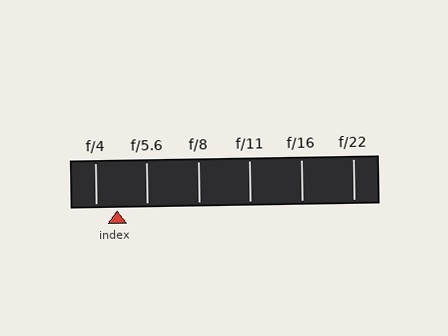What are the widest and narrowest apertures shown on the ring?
The widest aperture shown is f/4 and the narrowest is f/22.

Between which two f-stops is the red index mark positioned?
The index mark is between f/4 and f/5.6.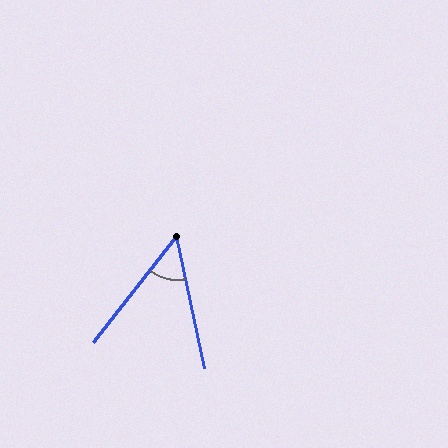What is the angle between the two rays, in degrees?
Approximately 50 degrees.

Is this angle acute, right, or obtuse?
It is acute.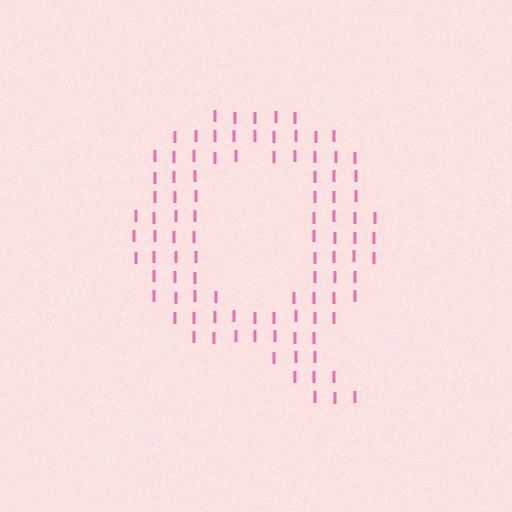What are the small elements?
The small elements are letter I's.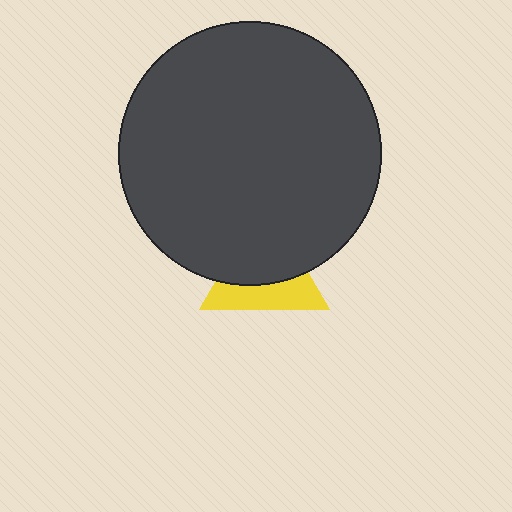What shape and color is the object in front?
The object in front is a dark gray circle.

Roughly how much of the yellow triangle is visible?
A small part of it is visible (roughly 42%).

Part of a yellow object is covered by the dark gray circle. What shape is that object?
It is a triangle.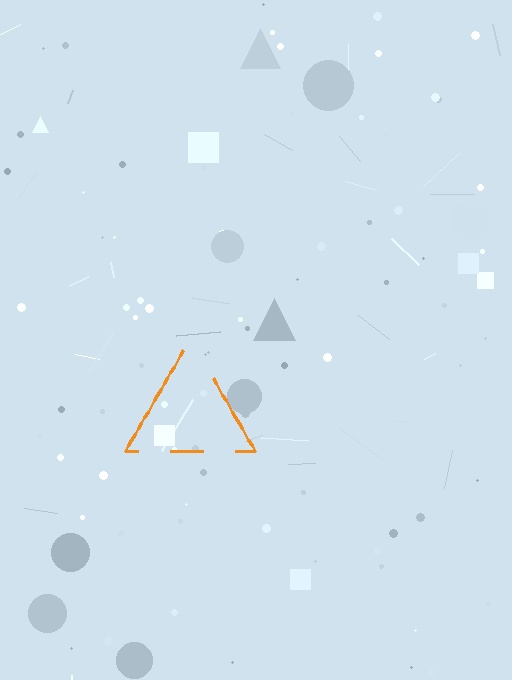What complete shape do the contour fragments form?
The contour fragments form a triangle.